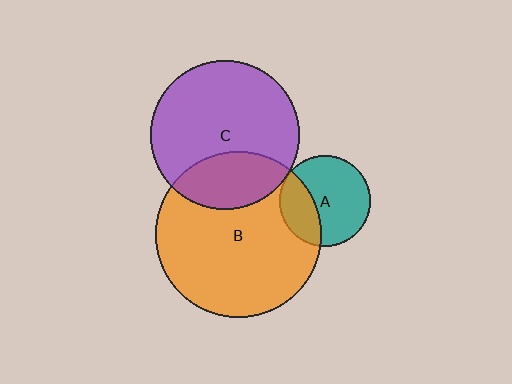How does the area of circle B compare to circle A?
Approximately 3.3 times.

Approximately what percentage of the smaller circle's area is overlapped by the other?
Approximately 30%.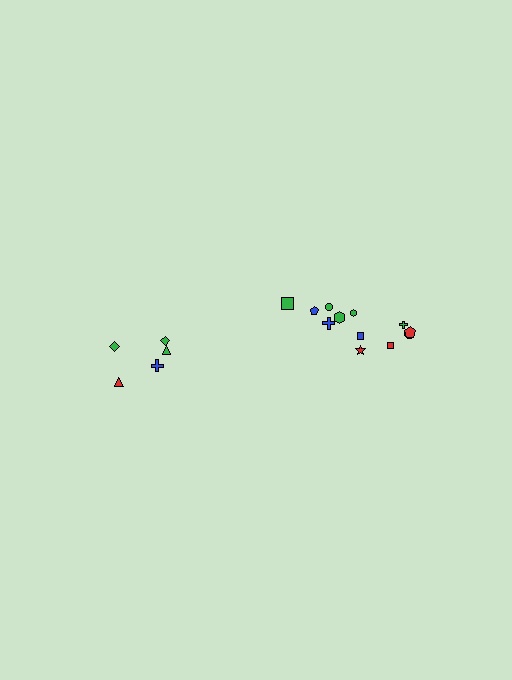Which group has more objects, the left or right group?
The right group.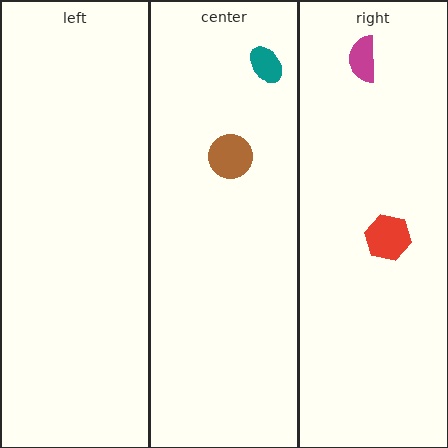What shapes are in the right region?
The red hexagon, the magenta semicircle.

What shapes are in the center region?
The teal ellipse, the brown circle.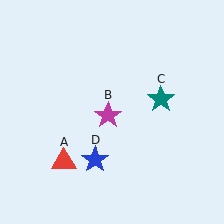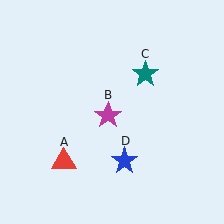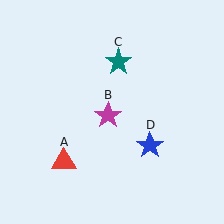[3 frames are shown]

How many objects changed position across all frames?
2 objects changed position: teal star (object C), blue star (object D).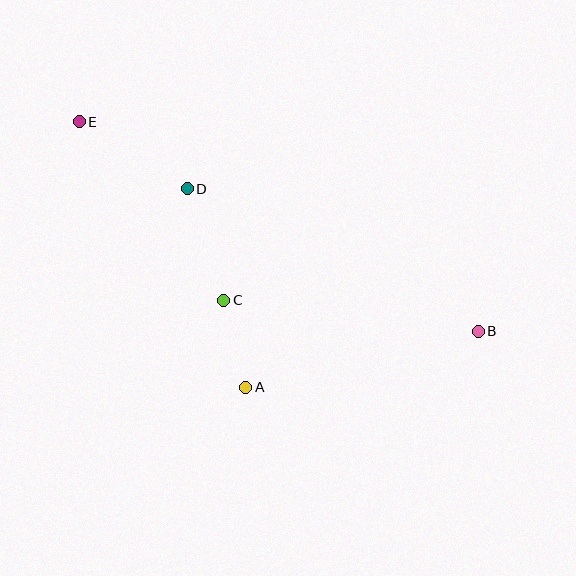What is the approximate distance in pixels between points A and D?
The distance between A and D is approximately 207 pixels.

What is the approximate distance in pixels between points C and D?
The distance between C and D is approximately 118 pixels.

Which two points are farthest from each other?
Points B and E are farthest from each other.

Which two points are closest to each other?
Points A and C are closest to each other.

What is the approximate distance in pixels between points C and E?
The distance between C and E is approximately 230 pixels.